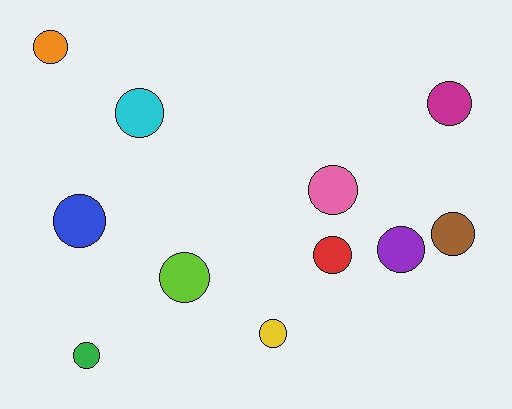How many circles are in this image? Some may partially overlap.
There are 11 circles.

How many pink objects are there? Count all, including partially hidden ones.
There is 1 pink object.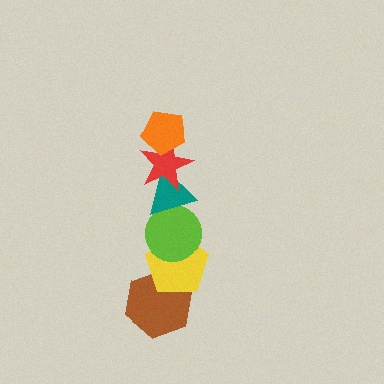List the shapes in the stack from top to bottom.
From top to bottom: the orange pentagon, the red star, the teal triangle, the lime circle, the yellow pentagon, the brown hexagon.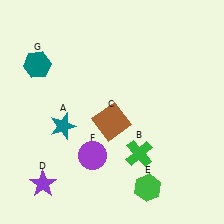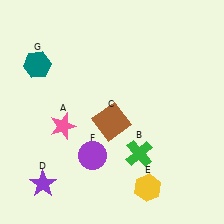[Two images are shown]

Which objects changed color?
A changed from teal to pink. E changed from green to yellow.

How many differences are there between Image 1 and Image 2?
There are 2 differences between the two images.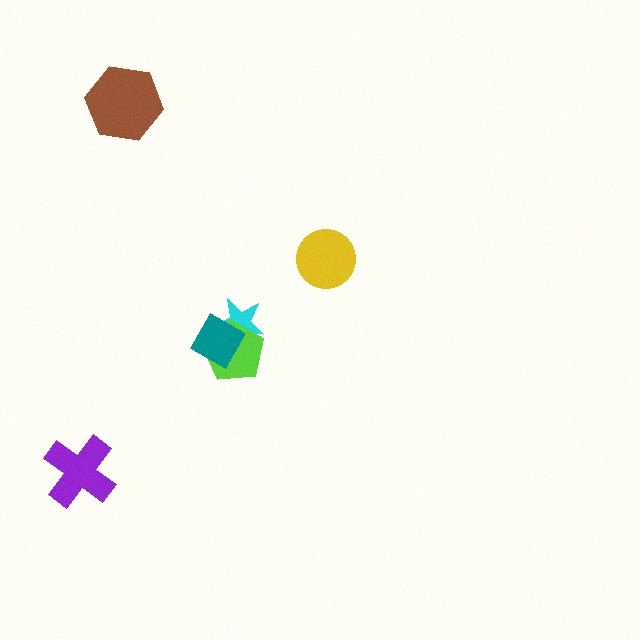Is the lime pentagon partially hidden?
Yes, it is partially covered by another shape.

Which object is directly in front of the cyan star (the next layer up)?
The lime pentagon is directly in front of the cyan star.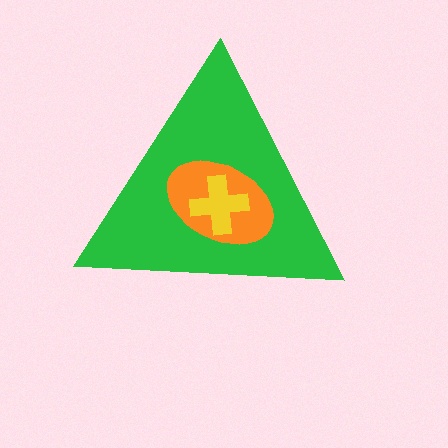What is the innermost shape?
The yellow cross.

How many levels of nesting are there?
3.